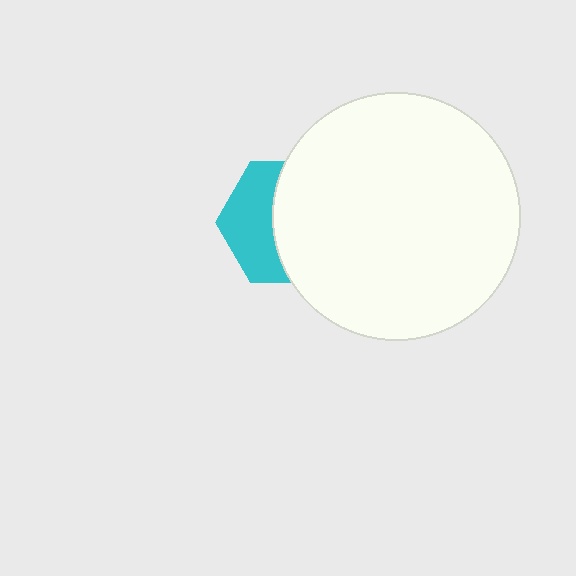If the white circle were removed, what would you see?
You would see the complete cyan hexagon.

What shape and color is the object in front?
The object in front is a white circle.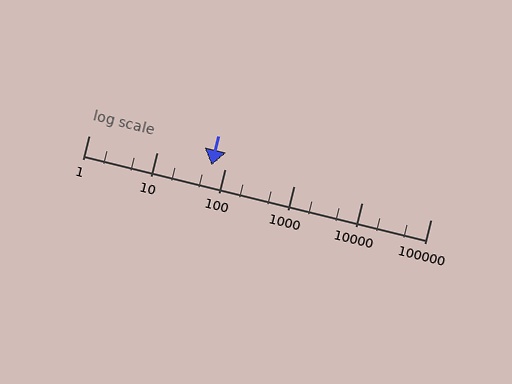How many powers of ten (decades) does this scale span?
The scale spans 5 decades, from 1 to 100000.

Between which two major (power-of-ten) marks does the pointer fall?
The pointer is between 10 and 100.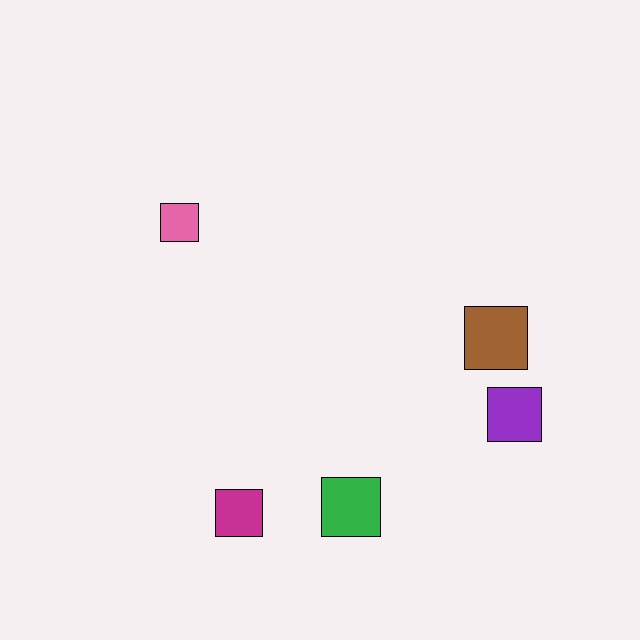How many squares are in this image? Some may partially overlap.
There are 5 squares.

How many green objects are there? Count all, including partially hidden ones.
There is 1 green object.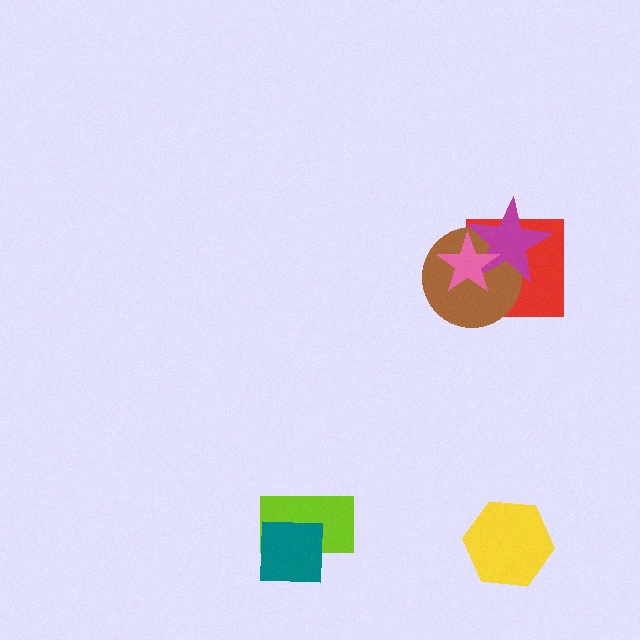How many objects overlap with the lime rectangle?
1 object overlaps with the lime rectangle.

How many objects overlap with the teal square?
1 object overlaps with the teal square.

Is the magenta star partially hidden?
Yes, it is partially covered by another shape.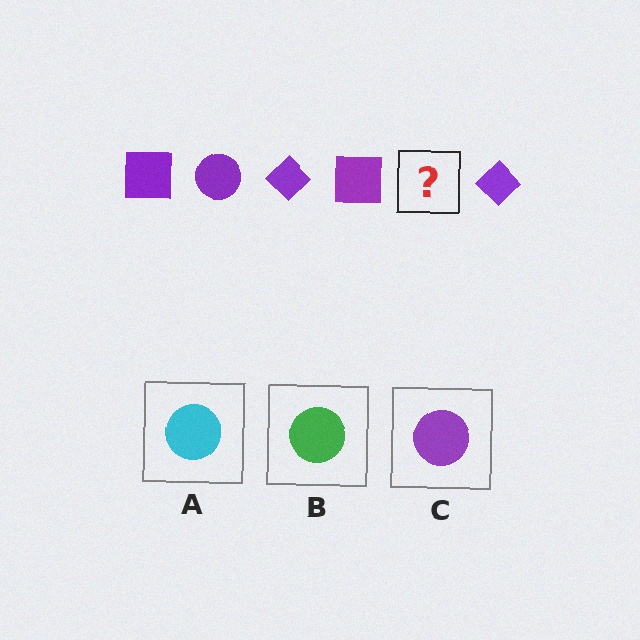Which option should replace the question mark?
Option C.